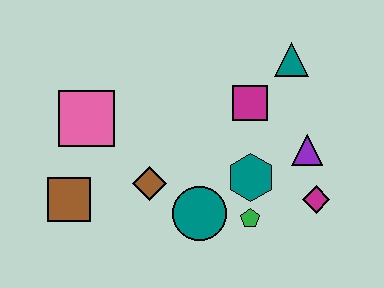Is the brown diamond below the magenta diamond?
No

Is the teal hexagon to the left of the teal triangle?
Yes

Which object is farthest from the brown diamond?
The teal triangle is farthest from the brown diamond.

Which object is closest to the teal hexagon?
The green pentagon is closest to the teal hexagon.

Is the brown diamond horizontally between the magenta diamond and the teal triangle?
No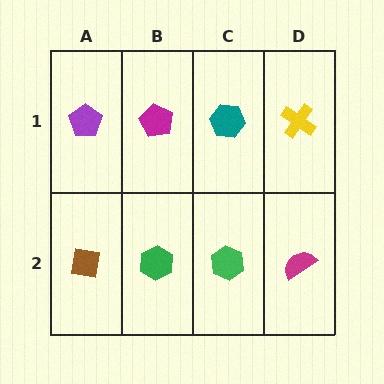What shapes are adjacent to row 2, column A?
A purple pentagon (row 1, column A), a green hexagon (row 2, column B).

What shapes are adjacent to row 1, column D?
A magenta semicircle (row 2, column D), a teal hexagon (row 1, column C).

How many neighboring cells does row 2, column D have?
2.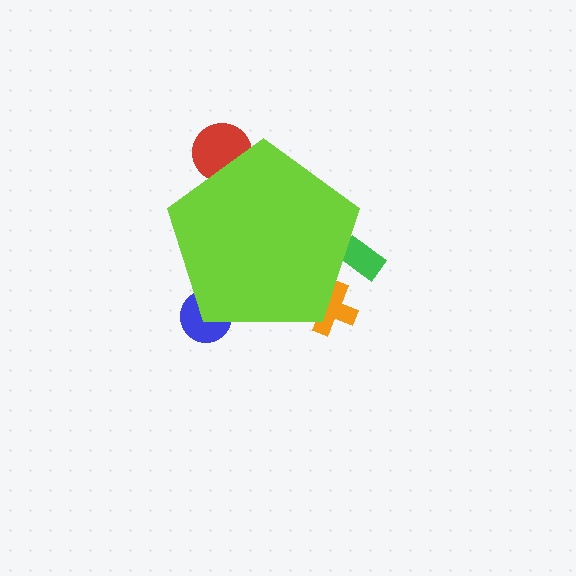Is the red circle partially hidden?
Yes, the red circle is partially hidden behind the lime pentagon.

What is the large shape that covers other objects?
A lime pentagon.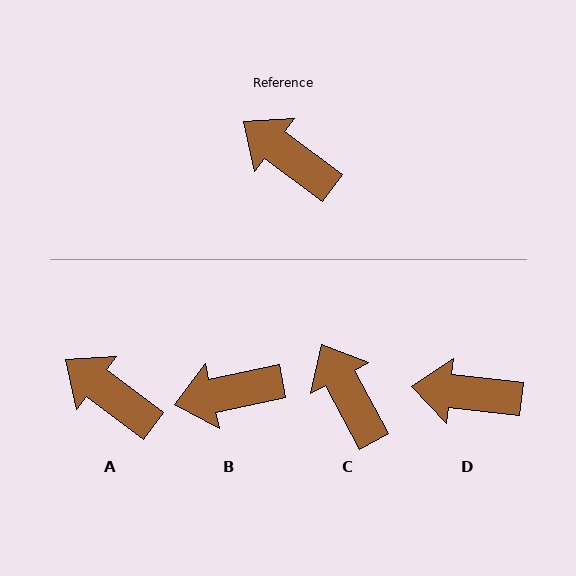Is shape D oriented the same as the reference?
No, it is off by about 31 degrees.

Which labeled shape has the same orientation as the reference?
A.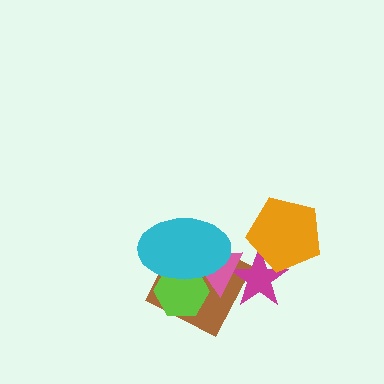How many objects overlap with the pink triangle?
4 objects overlap with the pink triangle.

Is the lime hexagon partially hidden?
Yes, it is partially covered by another shape.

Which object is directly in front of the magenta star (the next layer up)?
The pink triangle is directly in front of the magenta star.